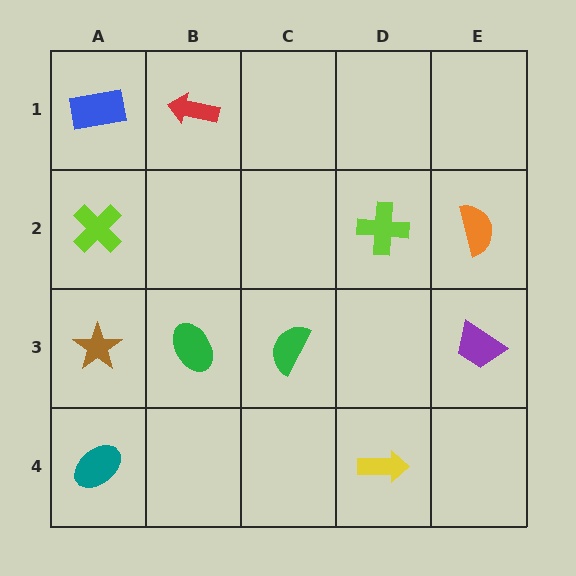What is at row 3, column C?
A green semicircle.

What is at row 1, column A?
A blue rectangle.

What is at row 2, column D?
A lime cross.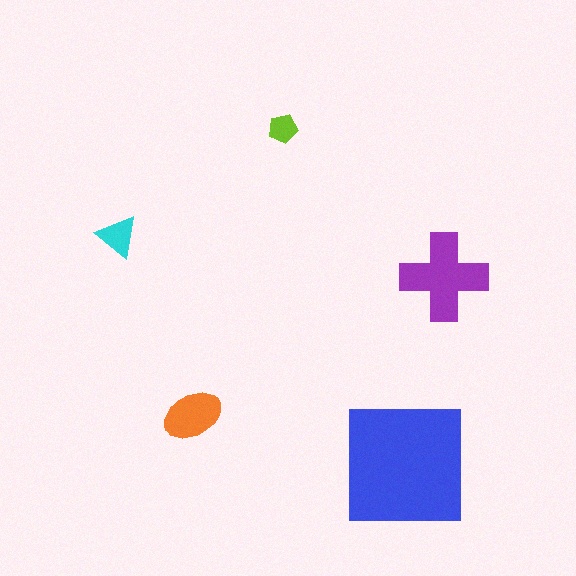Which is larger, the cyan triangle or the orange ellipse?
The orange ellipse.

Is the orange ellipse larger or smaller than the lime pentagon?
Larger.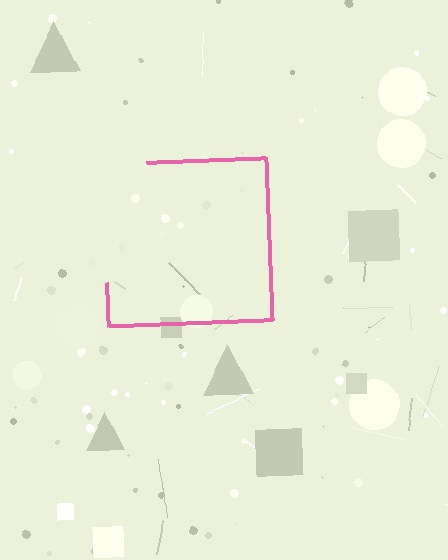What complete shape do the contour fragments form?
The contour fragments form a square.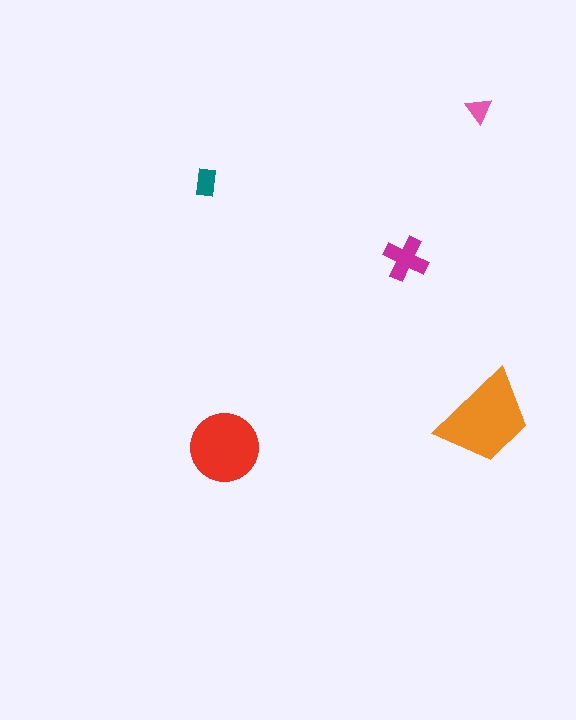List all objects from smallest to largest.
The pink triangle, the teal rectangle, the magenta cross, the red circle, the orange trapezoid.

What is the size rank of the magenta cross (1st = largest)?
3rd.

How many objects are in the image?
There are 5 objects in the image.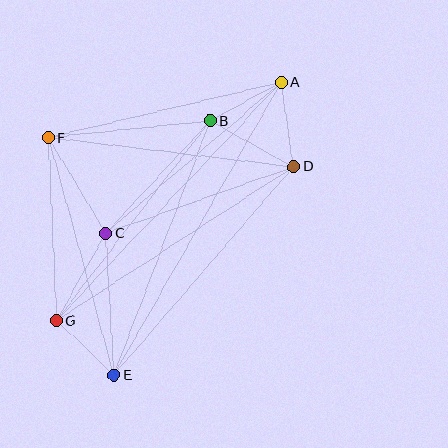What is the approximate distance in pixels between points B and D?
The distance between B and D is approximately 95 pixels.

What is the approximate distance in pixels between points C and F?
The distance between C and F is approximately 112 pixels.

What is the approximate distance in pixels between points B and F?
The distance between B and F is approximately 163 pixels.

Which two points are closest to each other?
Points E and G are closest to each other.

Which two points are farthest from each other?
Points A and E are farthest from each other.